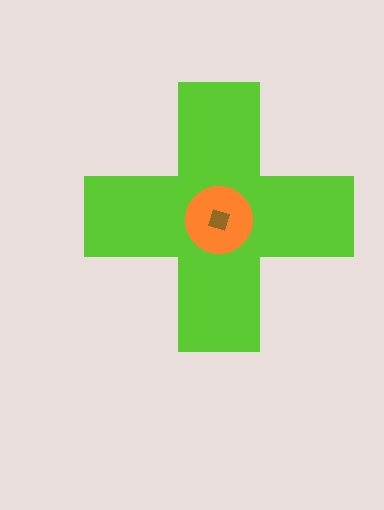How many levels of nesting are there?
3.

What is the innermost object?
The brown square.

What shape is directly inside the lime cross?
The orange circle.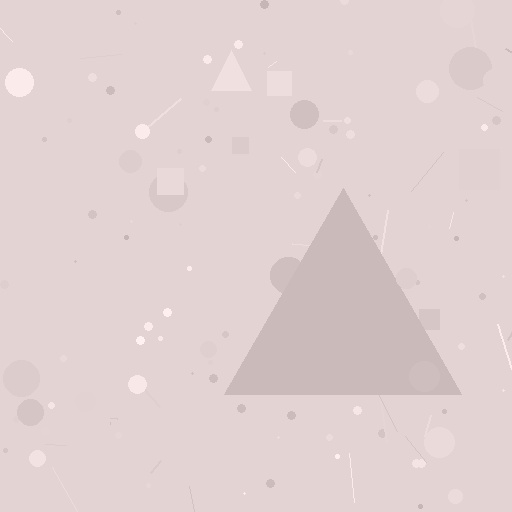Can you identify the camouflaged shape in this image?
The camouflaged shape is a triangle.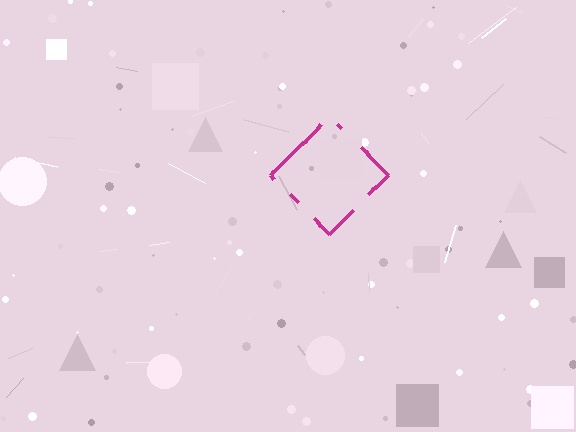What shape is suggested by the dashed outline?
The dashed outline suggests a diamond.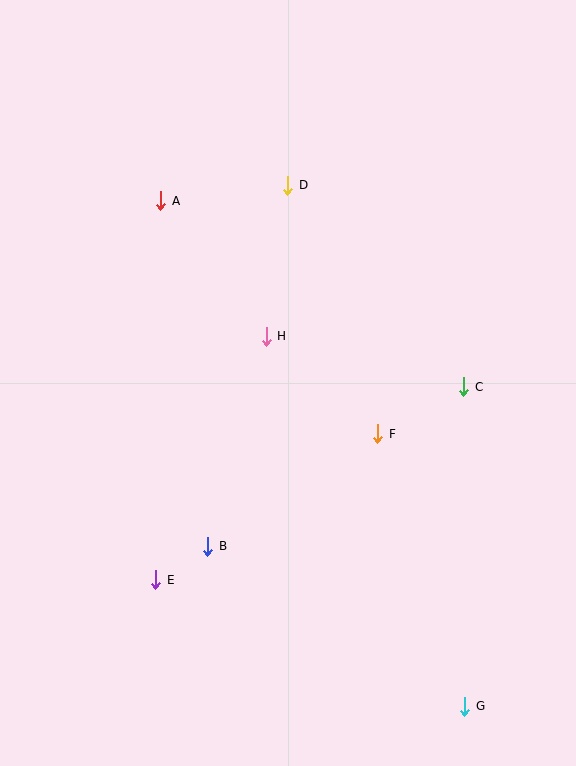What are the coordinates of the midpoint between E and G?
The midpoint between E and G is at (310, 643).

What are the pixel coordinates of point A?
Point A is at (161, 201).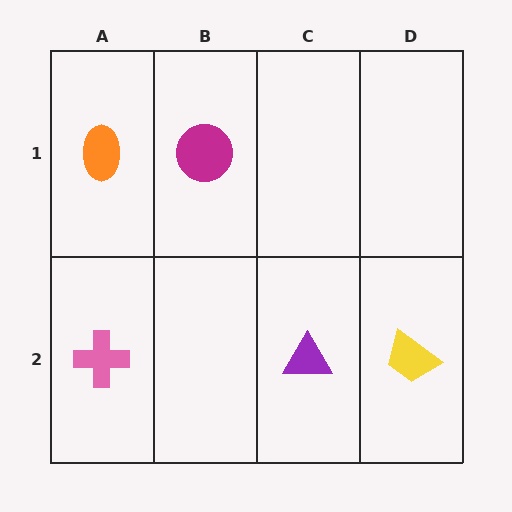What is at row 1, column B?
A magenta circle.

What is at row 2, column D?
A yellow trapezoid.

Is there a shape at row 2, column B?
No, that cell is empty.